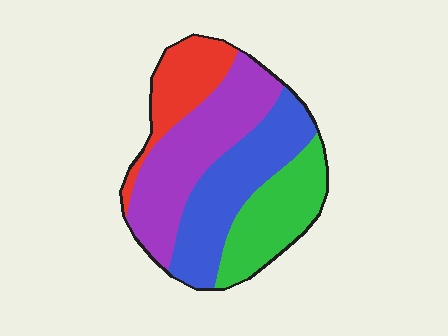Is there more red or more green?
Green.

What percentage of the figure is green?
Green takes up less than a quarter of the figure.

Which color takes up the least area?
Red, at roughly 15%.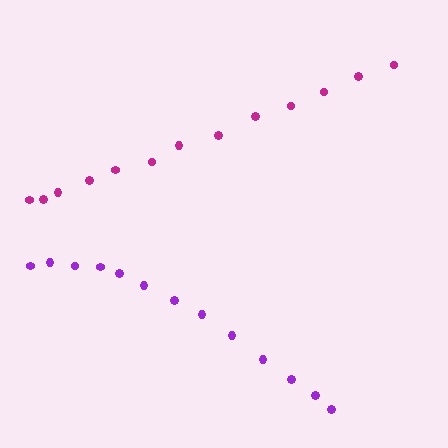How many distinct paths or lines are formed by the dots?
There are 2 distinct paths.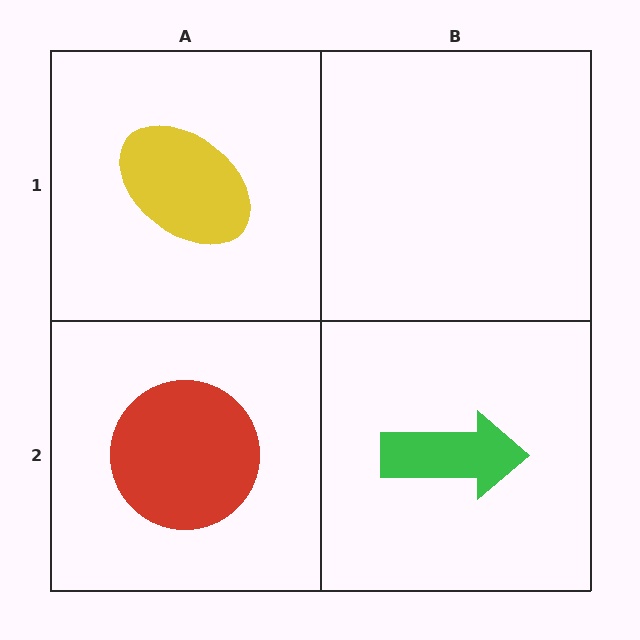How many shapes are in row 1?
1 shape.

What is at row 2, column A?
A red circle.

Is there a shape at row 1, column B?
No, that cell is empty.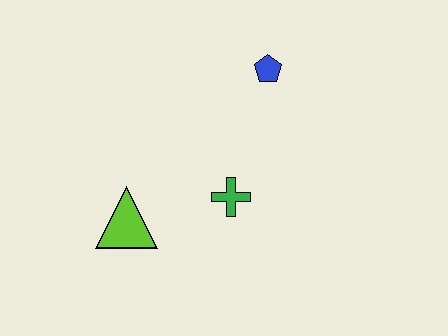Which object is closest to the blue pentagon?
The green cross is closest to the blue pentagon.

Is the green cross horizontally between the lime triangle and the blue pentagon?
Yes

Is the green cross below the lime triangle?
No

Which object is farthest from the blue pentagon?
The lime triangle is farthest from the blue pentagon.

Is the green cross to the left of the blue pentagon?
Yes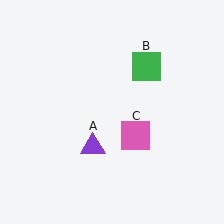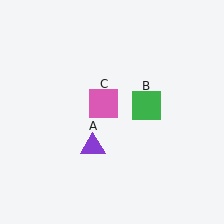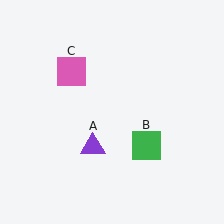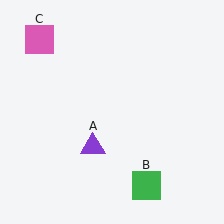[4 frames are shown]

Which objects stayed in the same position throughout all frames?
Purple triangle (object A) remained stationary.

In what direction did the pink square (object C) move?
The pink square (object C) moved up and to the left.